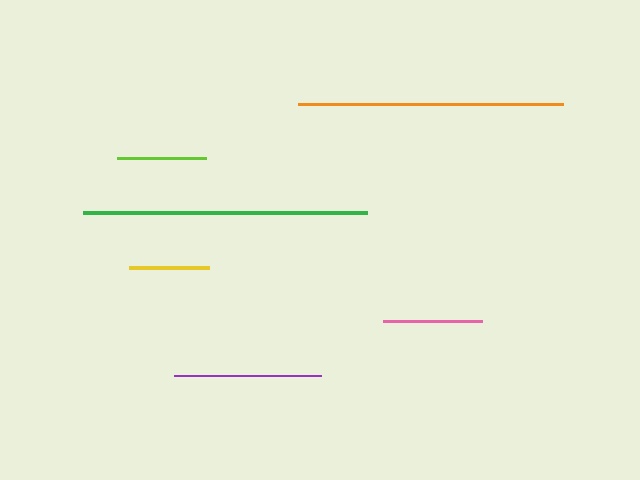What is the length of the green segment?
The green segment is approximately 284 pixels long.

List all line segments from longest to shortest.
From longest to shortest: green, orange, purple, pink, lime, yellow.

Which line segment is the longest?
The green line is the longest at approximately 284 pixels.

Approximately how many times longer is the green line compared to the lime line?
The green line is approximately 3.2 times the length of the lime line.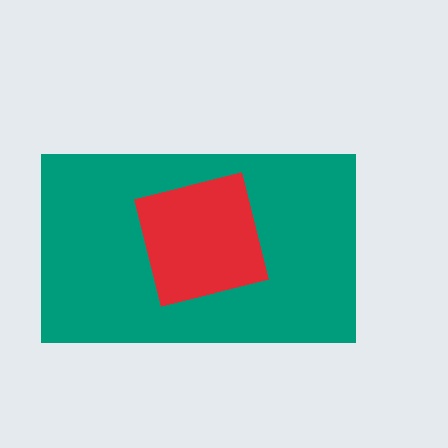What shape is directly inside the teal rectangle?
The red square.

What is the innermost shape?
The red square.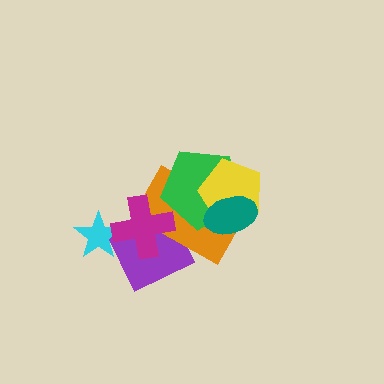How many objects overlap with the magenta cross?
3 objects overlap with the magenta cross.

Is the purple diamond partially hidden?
Yes, it is partially covered by another shape.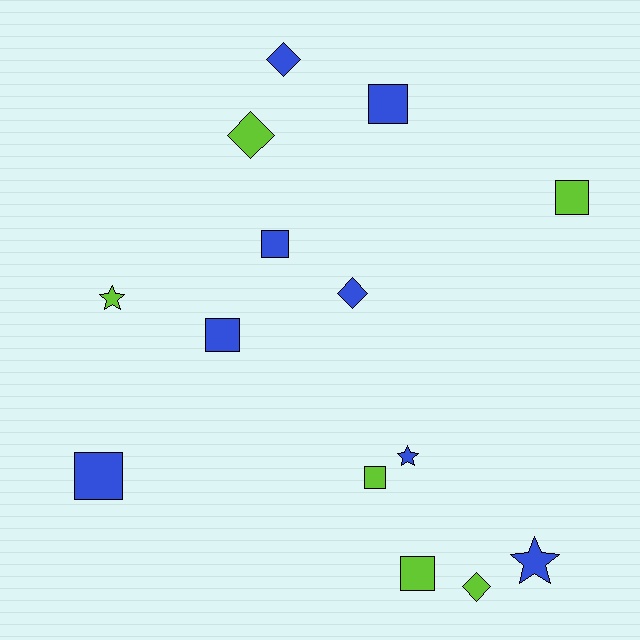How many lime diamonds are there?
There are 2 lime diamonds.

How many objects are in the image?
There are 14 objects.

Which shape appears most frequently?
Square, with 7 objects.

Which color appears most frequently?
Blue, with 8 objects.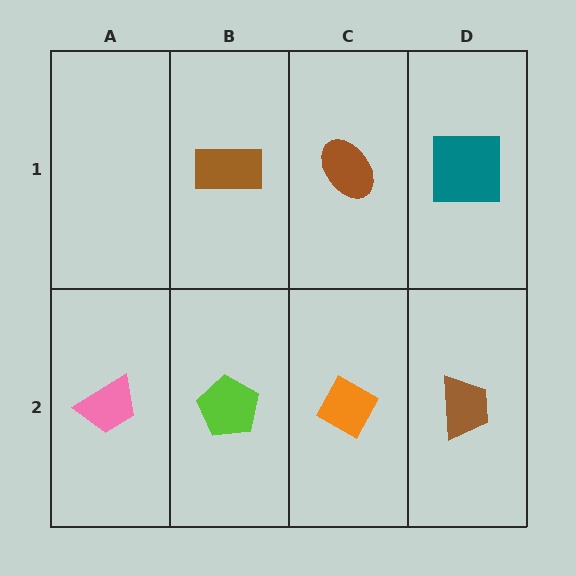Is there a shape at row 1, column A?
No, that cell is empty.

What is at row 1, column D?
A teal square.